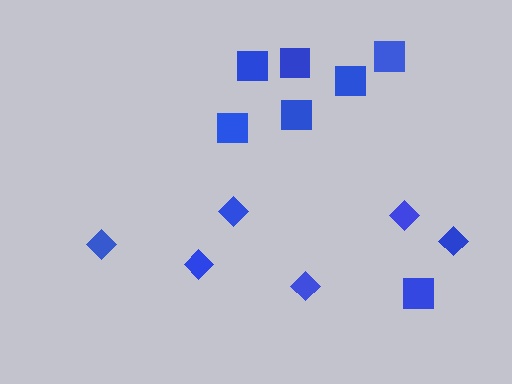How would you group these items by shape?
There are 2 groups: one group of squares (7) and one group of diamonds (6).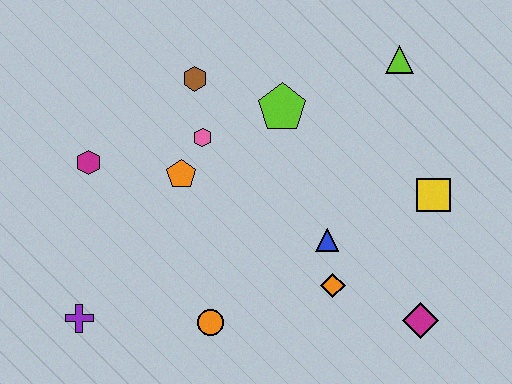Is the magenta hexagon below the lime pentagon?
Yes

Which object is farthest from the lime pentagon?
The purple cross is farthest from the lime pentagon.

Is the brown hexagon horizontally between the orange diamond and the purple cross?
Yes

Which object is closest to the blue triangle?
The orange diamond is closest to the blue triangle.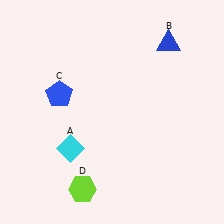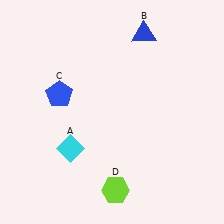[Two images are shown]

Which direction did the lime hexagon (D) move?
The lime hexagon (D) moved right.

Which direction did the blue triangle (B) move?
The blue triangle (B) moved left.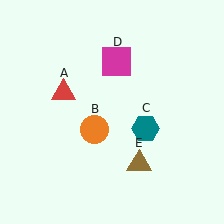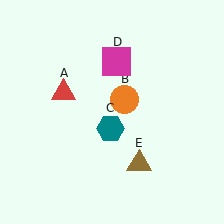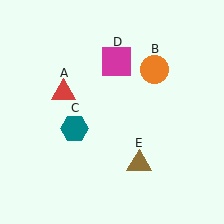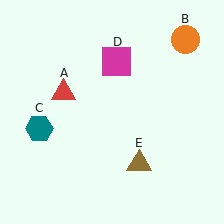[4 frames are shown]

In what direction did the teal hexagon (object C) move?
The teal hexagon (object C) moved left.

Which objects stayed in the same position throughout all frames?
Red triangle (object A) and magenta square (object D) and brown triangle (object E) remained stationary.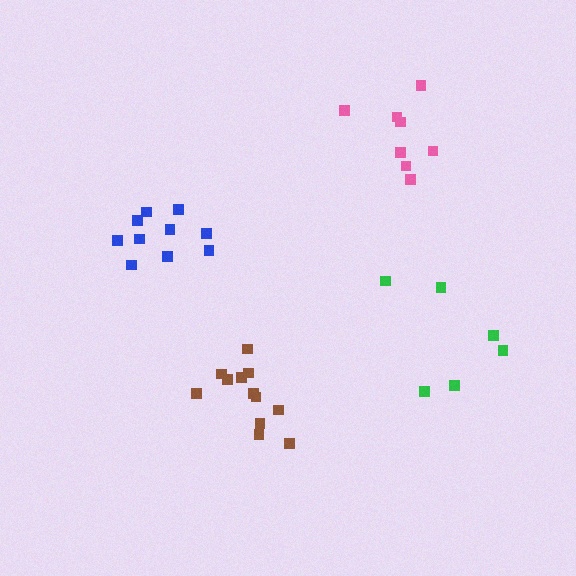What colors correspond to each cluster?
The clusters are colored: blue, green, pink, brown.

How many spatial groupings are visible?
There are 4 spatial groupings.